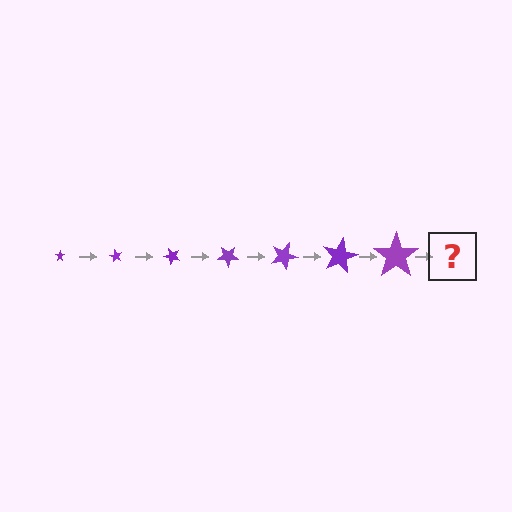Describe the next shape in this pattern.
It should be a star, larger than the previous one and rotated 420 degrees from the start.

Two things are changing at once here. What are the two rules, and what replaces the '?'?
The two rules are that the star grows larger each step and it rotates 60 degrees each step. The '?' should be a star, larger than the previous one and rotated 420 degrees from the start.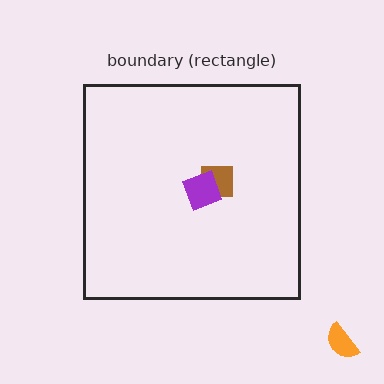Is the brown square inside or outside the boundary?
Inside.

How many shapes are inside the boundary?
2 inside, 1 outside.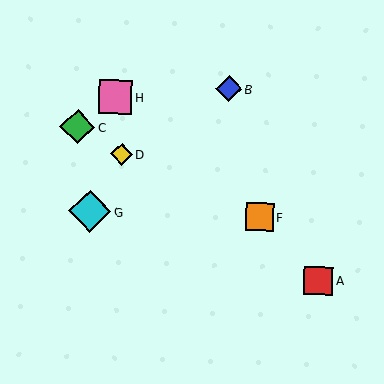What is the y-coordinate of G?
Object G is at y≈211.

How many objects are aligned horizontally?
3 objects (E, F, G) are aligned horizontally.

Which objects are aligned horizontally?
Objects E, F, G are aligned horizontally.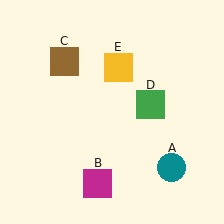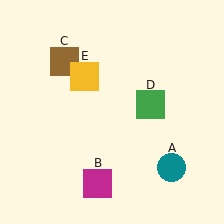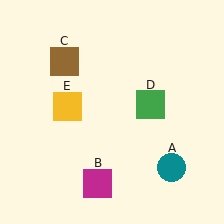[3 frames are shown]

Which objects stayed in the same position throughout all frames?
Teal circle (object A) and magenta square (object B) and brown square (object C) and green square (object D) remained stationary.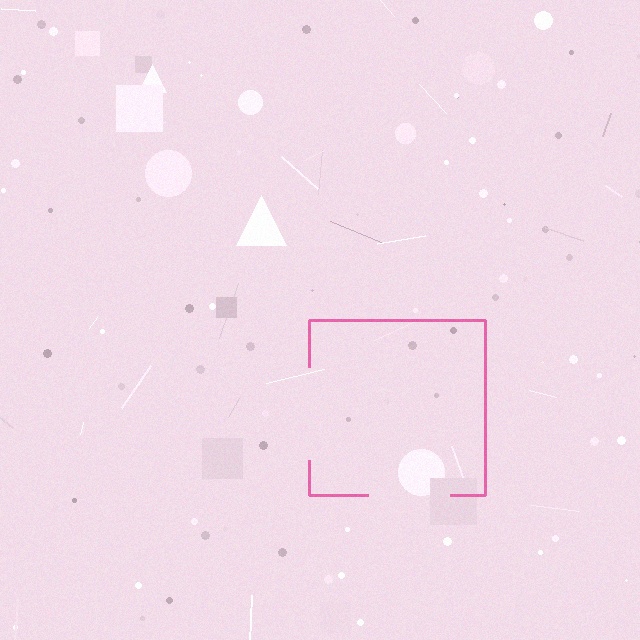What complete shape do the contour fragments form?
The contour fragments form a square.